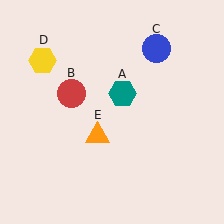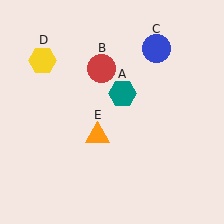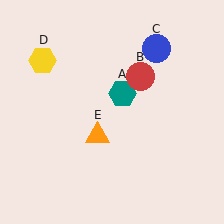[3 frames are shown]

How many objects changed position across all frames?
1 object changed position: red circle (object B).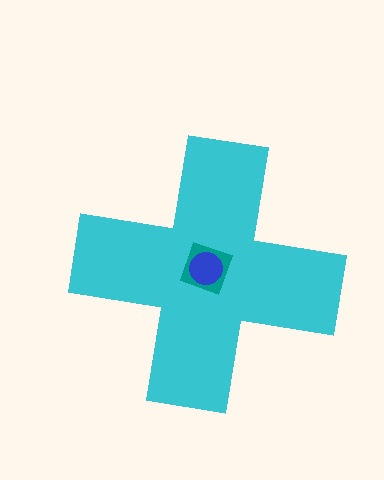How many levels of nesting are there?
3.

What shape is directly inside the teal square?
The blue circle.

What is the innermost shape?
The blue circle.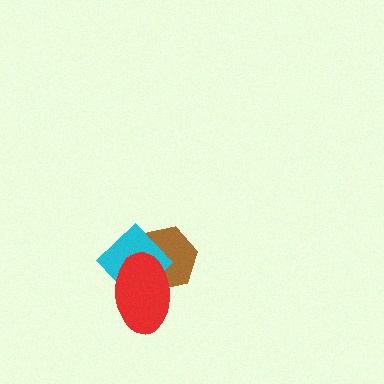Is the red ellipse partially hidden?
No, no other shape covers it.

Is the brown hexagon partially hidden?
Yes, it is partially covered by another shape.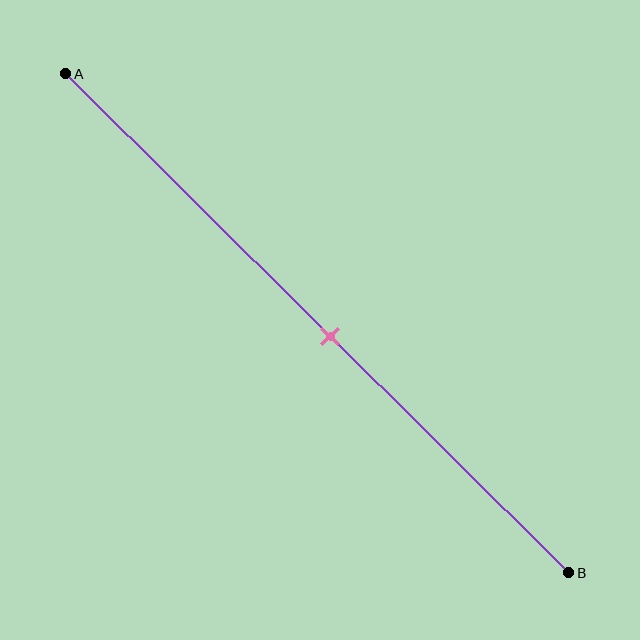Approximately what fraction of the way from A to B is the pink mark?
The pink mark is approximately 55% of the way from A to B.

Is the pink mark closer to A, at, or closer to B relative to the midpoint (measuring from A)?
The pink mark is approximately at the midpoint of segment AB.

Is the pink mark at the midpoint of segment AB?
Yes, the mark is approximately at the midpoint.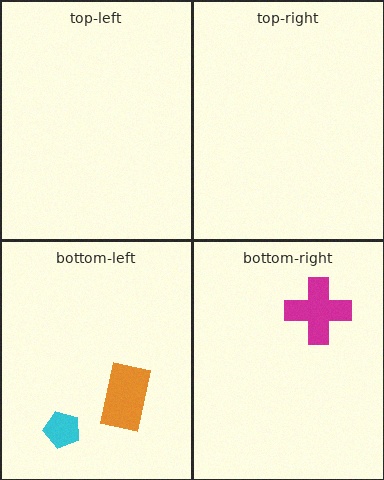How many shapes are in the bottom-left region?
2.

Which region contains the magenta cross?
The bottom-right region.